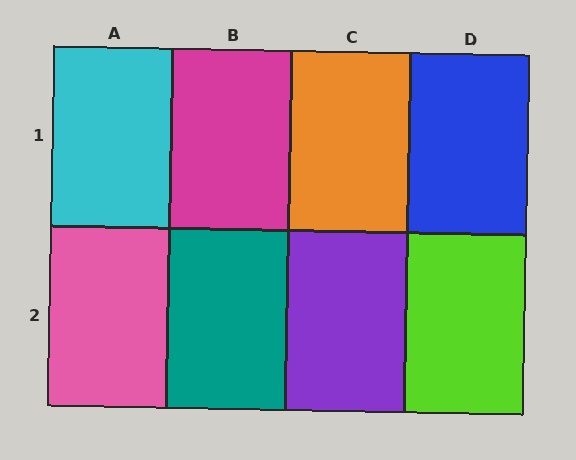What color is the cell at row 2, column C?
Purple.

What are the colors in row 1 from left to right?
Cyan, magenta, orange, blue.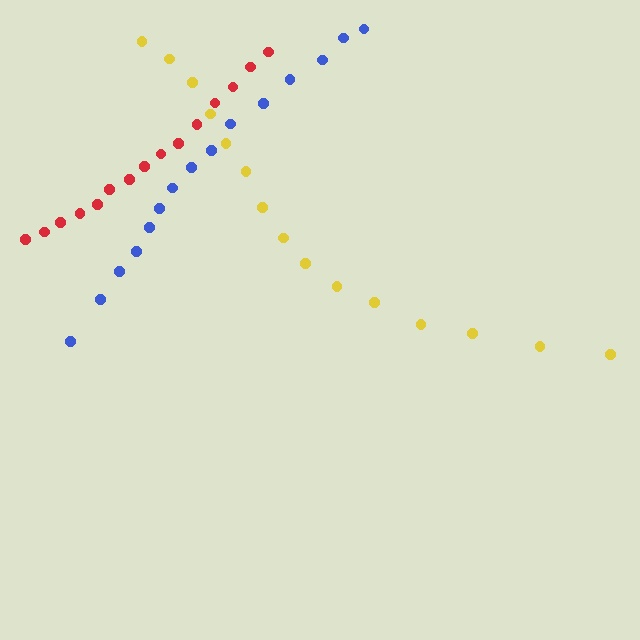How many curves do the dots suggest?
There are 3 distinct paths.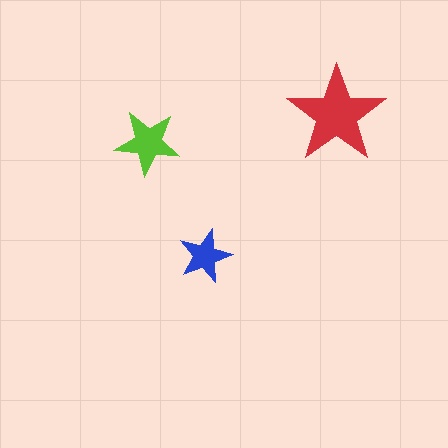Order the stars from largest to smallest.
the red one, the lime one, the blue one.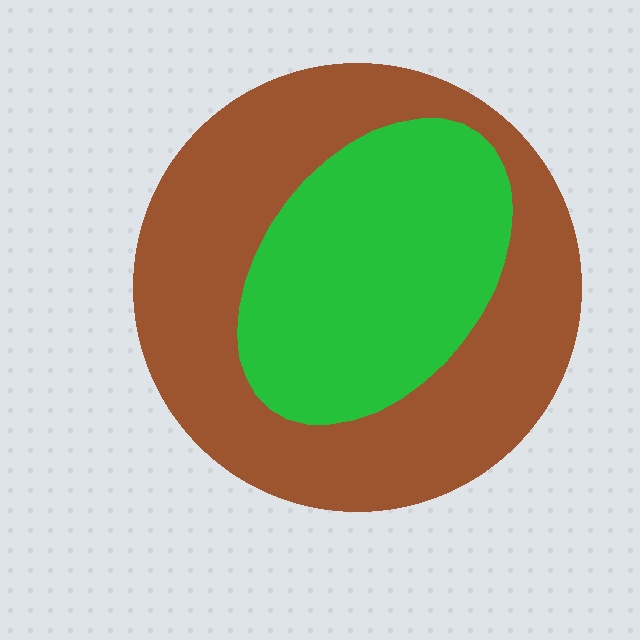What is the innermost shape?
The green ellipse.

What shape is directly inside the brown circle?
The green ellipse.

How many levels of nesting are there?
2.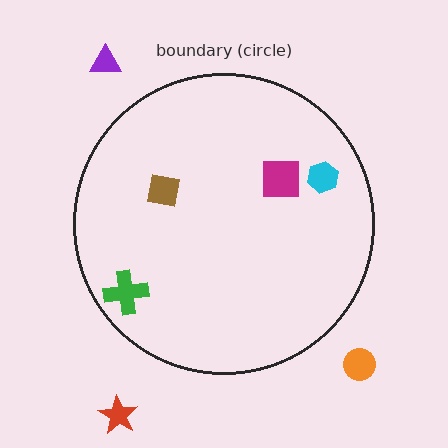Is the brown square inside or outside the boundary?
Inside.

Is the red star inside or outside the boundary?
Outside.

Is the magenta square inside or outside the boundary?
Inside.